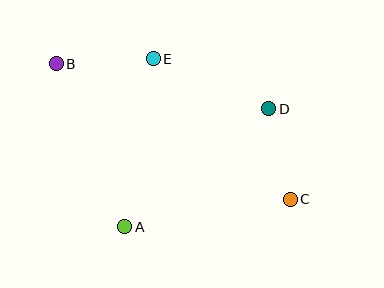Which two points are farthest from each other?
Points B and C are farthest from each other.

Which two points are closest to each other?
Points C and D are closest to each other.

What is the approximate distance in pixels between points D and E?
The distance between D and E is approximately 126 pixels.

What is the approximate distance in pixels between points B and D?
The distance between B and D is approximately 217 pixels.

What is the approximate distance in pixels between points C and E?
The distance between C and E is approximately 196 pixels.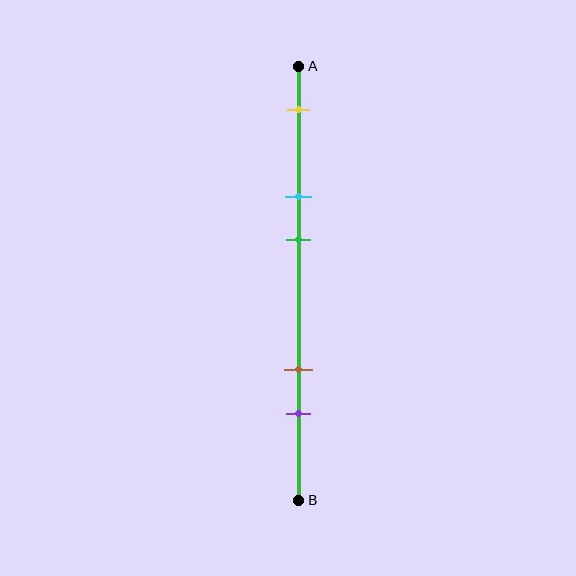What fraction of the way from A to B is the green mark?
The green mark is approximately 40% (0.4) of the way from A to B.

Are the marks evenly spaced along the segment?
No, the marks are not evenly spaced.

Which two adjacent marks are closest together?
The cyan and green marks are the closest adjacent pair.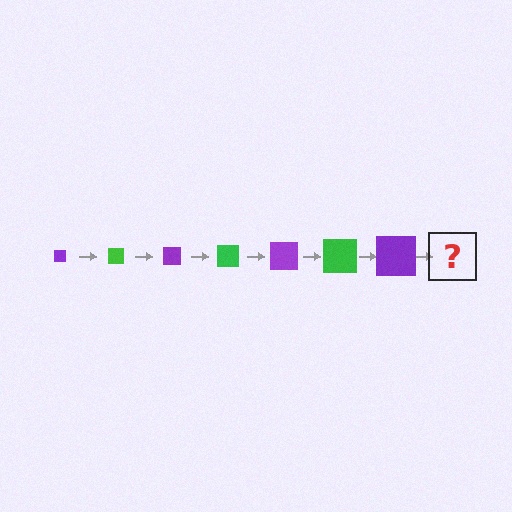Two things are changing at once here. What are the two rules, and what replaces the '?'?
The two rules are that the square grows larger each step and the color cycles through purple and green. The '?' should be a green square, larger than the previous one.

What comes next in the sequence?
The next element should be a green square, larger than the previous one.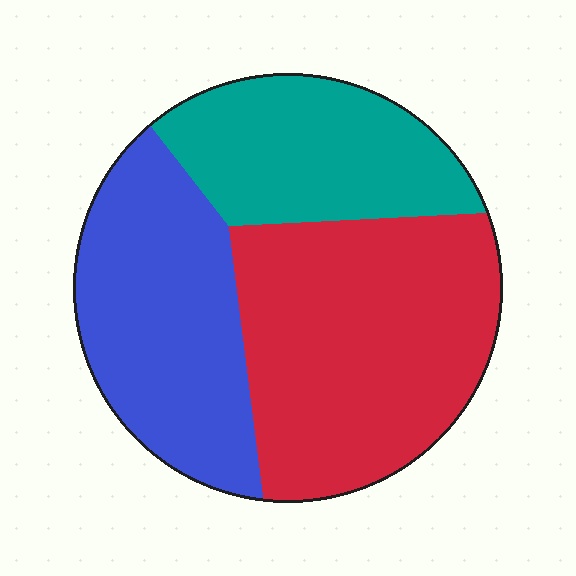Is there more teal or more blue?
Blue.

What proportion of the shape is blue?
Blue covers roughly 30% of the shape.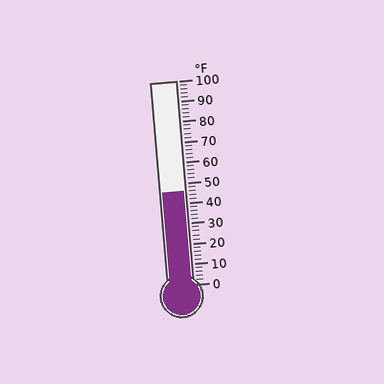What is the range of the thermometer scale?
The thermometer scale ranges from 0°F to 100°F.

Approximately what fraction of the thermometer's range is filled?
The thermometer is filled to approximately 45% of its range.